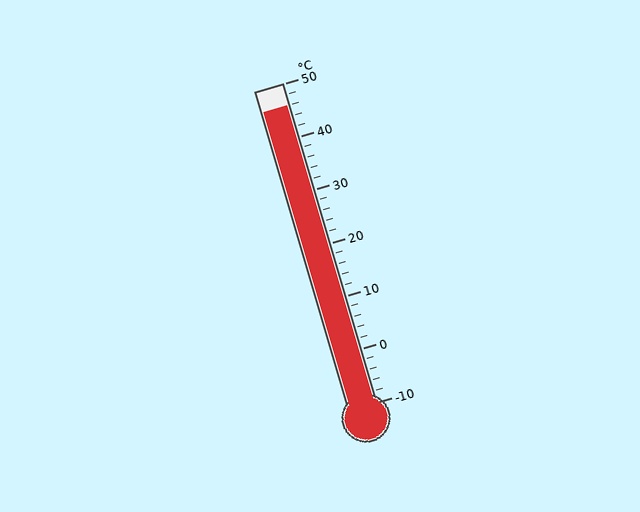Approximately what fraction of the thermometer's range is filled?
The thermometer is filled to approximately 95% of its range.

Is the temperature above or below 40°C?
The temperature is above 40°C.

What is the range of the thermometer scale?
The thermometer scale ranges from -10°C to 50°C.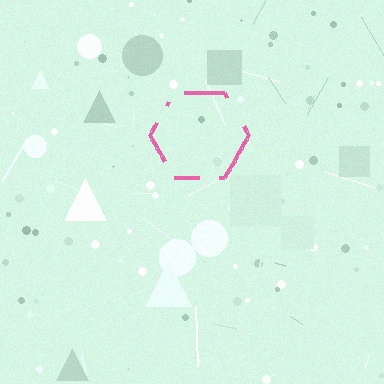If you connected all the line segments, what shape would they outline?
They would outline a hexagon.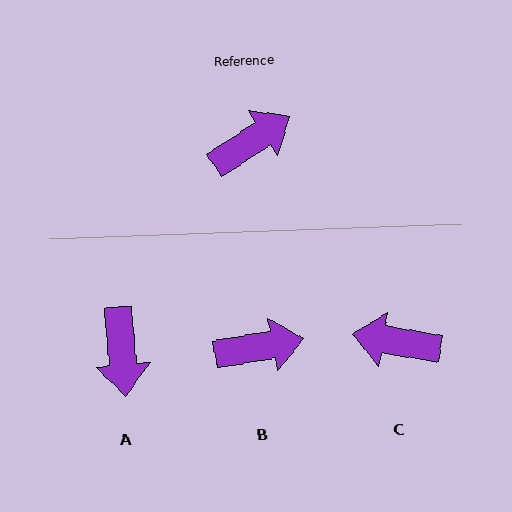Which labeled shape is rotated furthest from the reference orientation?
C, about 138 degrees away.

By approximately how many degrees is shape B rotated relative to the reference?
Approximately 23 degrees clockwise.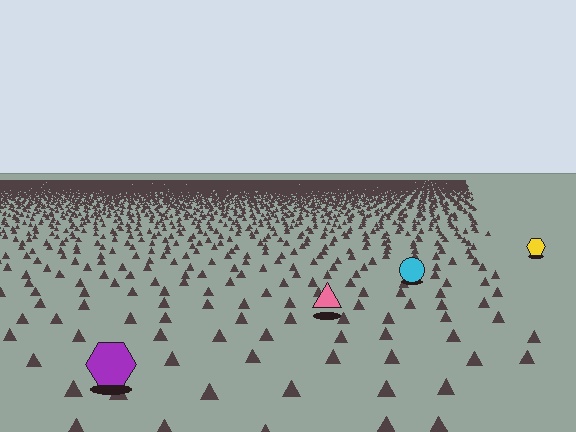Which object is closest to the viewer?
The purple hexagon is closest. The texture marks near it are larger and more spread out.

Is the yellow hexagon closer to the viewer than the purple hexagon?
No. The purple hexagon is closer — you can tell from the texture gradient: the ground texture is coarser near it.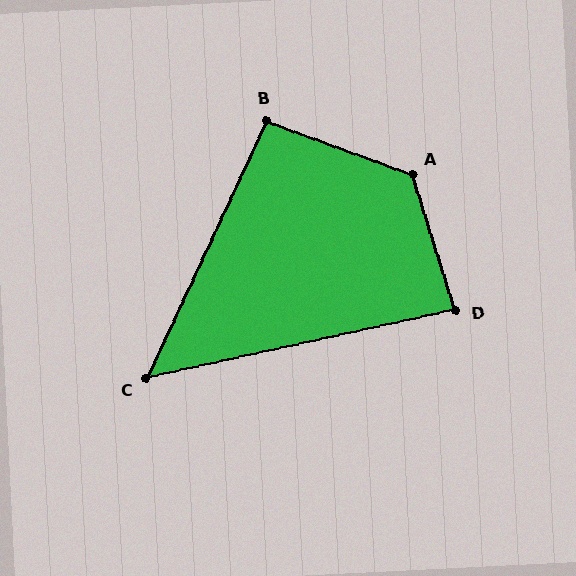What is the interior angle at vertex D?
Approximately 85 degrees (approximately right).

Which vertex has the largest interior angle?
A, at approximately 128 degrees.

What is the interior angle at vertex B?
Approximately 95 degrees (approximately right).